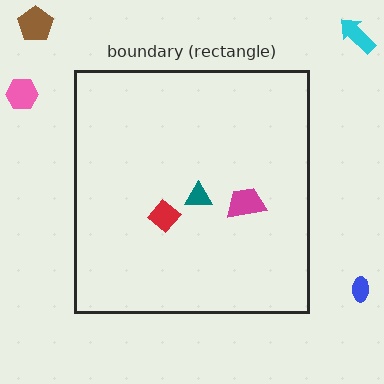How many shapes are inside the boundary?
3 inside, 4 outside.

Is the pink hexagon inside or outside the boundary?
Outside.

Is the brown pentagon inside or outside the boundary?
Outside.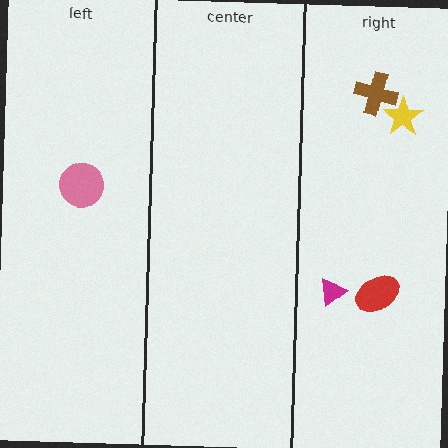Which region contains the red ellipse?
The right region.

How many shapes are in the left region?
1.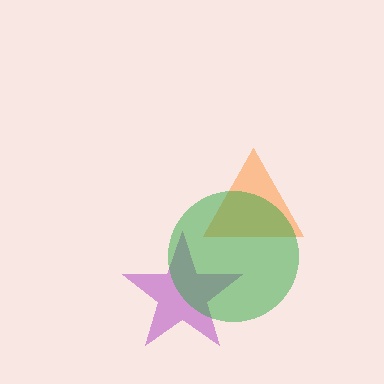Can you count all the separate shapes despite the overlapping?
Yes, there are 3 separate shapes.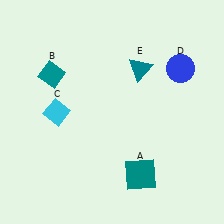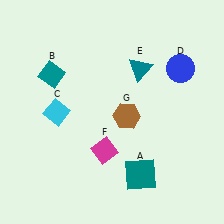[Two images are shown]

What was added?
A magenta diamond (F), a brown hexagon (G) were added in Image 2.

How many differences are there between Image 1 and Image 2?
There are 2 differences between the two images.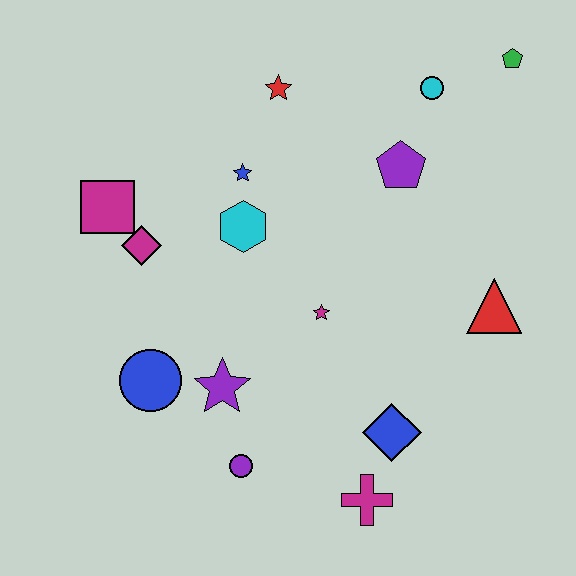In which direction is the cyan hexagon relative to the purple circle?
The cyan hexagon is above the purple circle.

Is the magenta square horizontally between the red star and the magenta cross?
No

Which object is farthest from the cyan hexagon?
The green pentagon is farthest from the cyan hexagon.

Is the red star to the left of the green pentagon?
Yes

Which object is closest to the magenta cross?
The blue diamond is closest to the magenta cross.